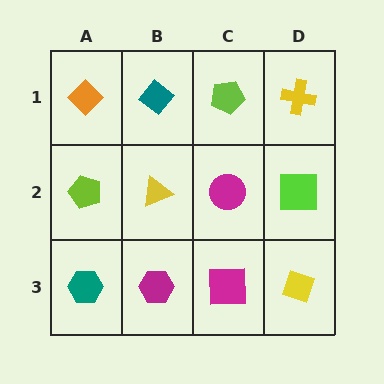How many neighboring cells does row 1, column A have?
2.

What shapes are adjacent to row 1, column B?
A yellow triangle (row 2, column B), an orange diamond (row 1, column A), a lime pentagon (row 1, column C).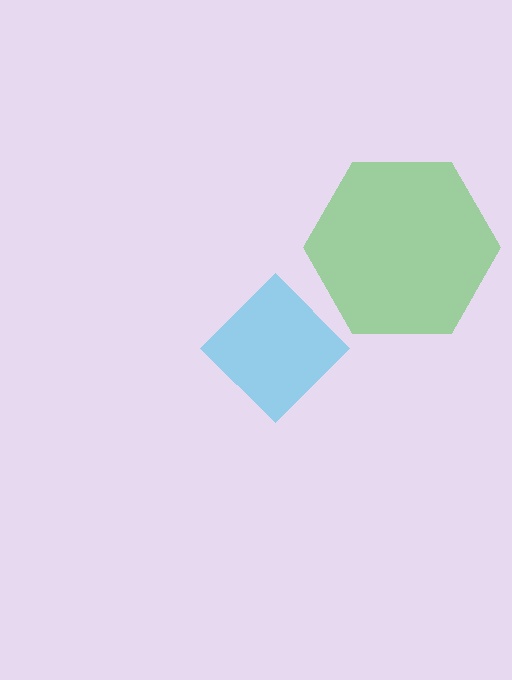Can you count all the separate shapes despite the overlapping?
Yes, there are 2 separate shapes.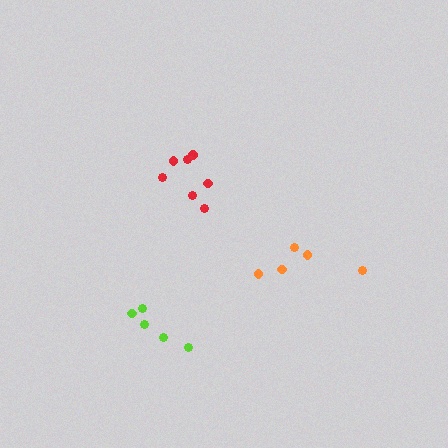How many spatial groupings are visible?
There are 3 spatial groupings.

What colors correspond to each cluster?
The clusters are colored: lime, orange, red.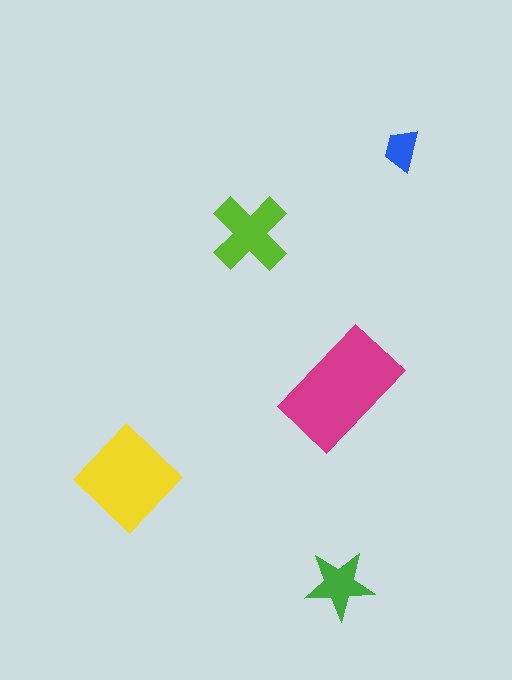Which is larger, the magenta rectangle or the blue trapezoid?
The magenta rectangle.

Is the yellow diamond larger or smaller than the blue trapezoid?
Larger.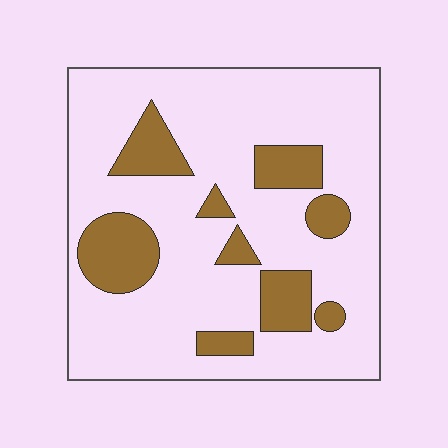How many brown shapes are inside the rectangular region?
9.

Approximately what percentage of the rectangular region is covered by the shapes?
Approximately 20%.